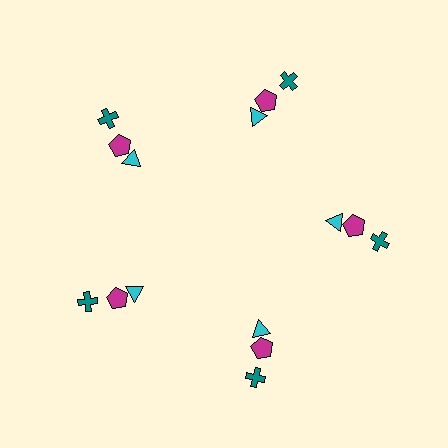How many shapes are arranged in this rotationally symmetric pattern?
There are 15 shapes, arranged in 5 groups of 3.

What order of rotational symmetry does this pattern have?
This pattern has 5-fold rotational symmetry.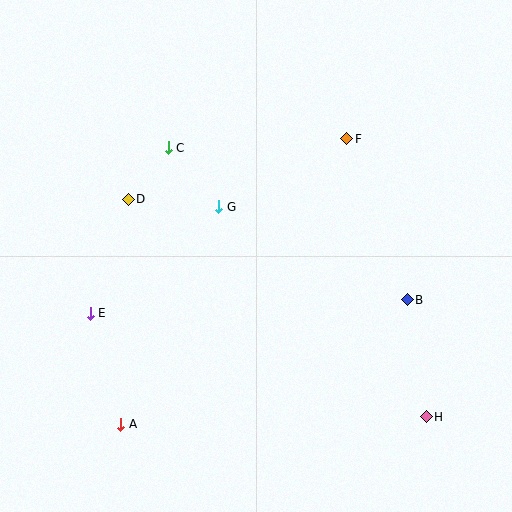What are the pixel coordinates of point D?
Point D is at (128, 199).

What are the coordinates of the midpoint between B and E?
The midpoint between B and E is at (249, 307).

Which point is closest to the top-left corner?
Point C is closest to the top-left corner.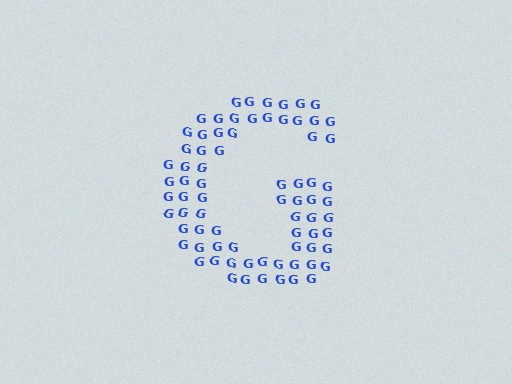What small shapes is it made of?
It is made of small letter G's.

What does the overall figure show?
The overall figure shows the letter G.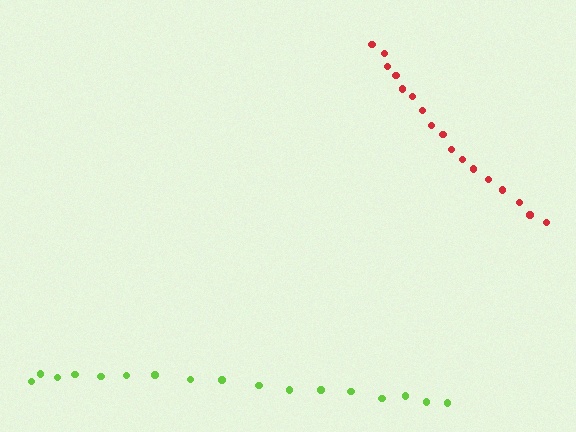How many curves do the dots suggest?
There are 2 distinct paths.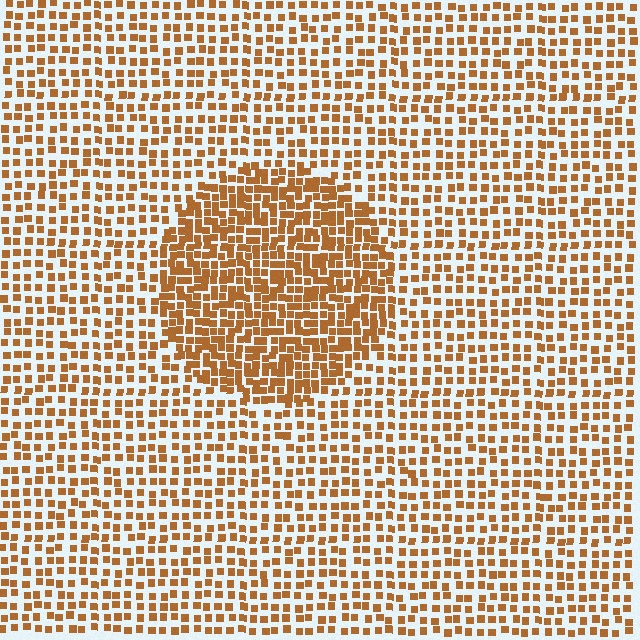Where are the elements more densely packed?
The elements are more densely packed inside the circle boundary.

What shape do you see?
I see a circle.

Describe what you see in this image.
The image contains small brown elements arranged at two different densities. A circle-shaped region is visible where the elements are more densely packed than the surrounding area.